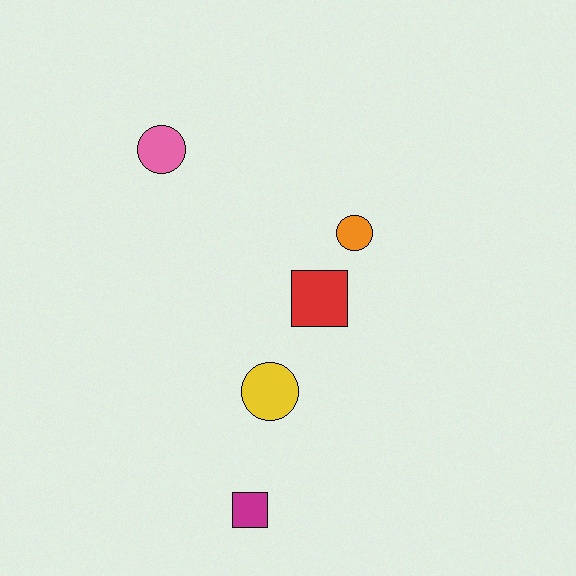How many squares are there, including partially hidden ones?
There are 2 squares.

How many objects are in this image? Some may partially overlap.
There are 5 objects.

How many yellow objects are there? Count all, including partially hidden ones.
There is 1 yellow object.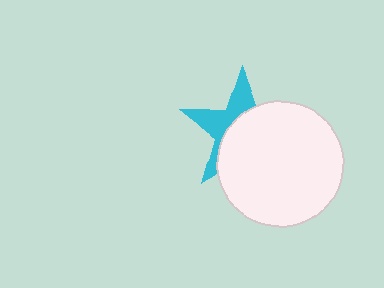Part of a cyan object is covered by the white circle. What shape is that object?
It is a star.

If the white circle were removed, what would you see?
You would see the complete cyan star.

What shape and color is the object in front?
The object in front is a white circle.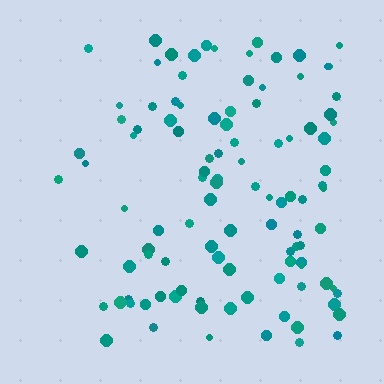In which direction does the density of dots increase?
From left to right, with the right side densest.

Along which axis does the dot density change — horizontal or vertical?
Horizontal.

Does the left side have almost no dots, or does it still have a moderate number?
Still a moderate number, just noticeably fewer than the right.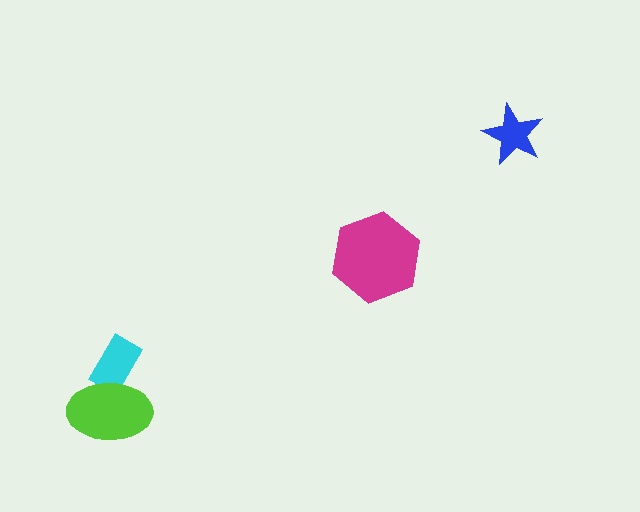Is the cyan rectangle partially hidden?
Yes, it is partially covered by another shape.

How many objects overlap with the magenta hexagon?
0 objects overlap with the magenta hexagon.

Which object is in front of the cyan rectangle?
The lime ellipse is in front of the cyan rectangle.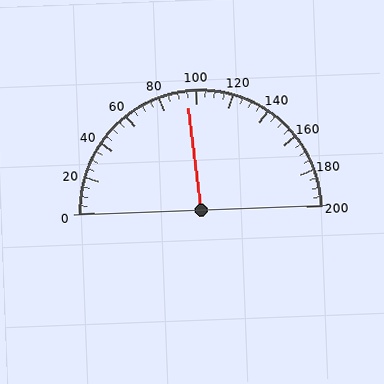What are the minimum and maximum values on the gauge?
The gauge ranges from 0 to 200.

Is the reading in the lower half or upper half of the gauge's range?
The reading is in the lower half of the range (0 to 200).